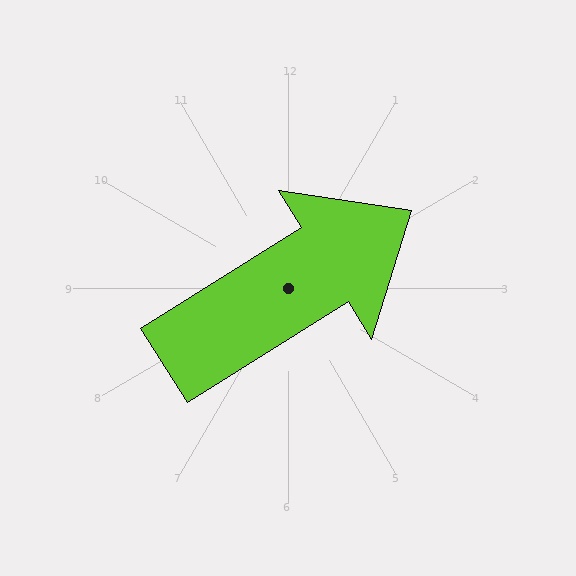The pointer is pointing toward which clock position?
Roughly 2 o'clock.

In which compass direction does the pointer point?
Northeast.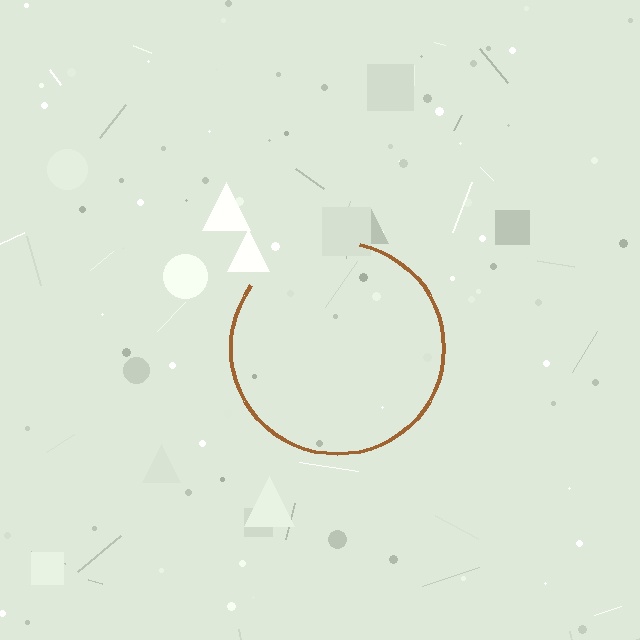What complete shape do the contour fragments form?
The contour fragments form a circle.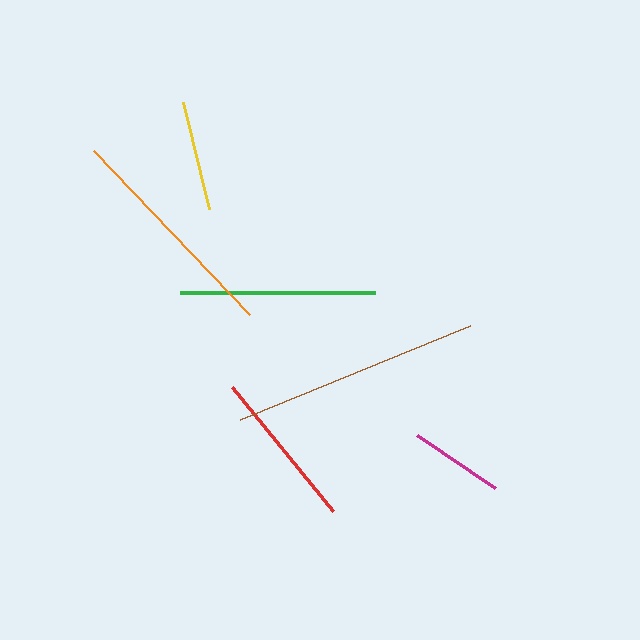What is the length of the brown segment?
The brown segment is approximately 249 pixels long.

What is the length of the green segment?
The green segment is approximately 195 pixels long.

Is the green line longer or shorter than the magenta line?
The green line is longer than the magenta line.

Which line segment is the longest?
The brown line is the longest at approximately 249 pixels.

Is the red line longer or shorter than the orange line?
The orange line is longer than the red line.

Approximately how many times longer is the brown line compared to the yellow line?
The brown line is approximately 2.3 times the length of the yellow line.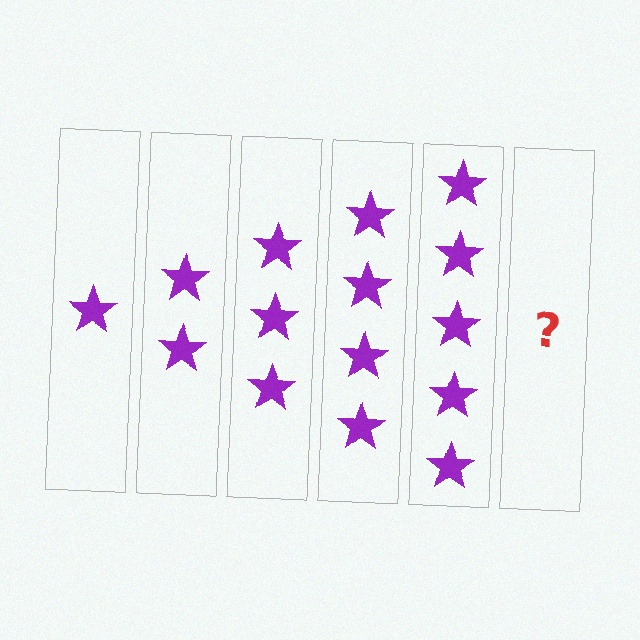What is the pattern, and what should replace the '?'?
The pattern is that each step adds one more star. The '?' should be 6 stars.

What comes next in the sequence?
The next element should be 6 stars.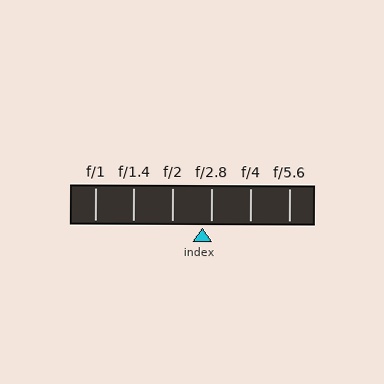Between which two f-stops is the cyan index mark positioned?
The index mark is between f/2 and f/2.8.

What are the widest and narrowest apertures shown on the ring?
The widest aperture shown is f/1 and the narrowest is f/5.6.